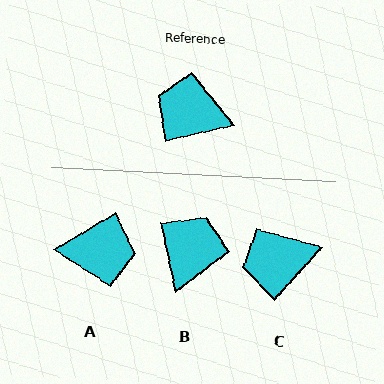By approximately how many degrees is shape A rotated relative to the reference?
Approximately 163 degrees clockwise.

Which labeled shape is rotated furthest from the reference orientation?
A, about 163 degrees away.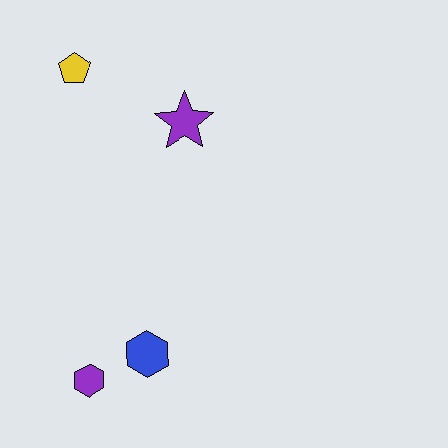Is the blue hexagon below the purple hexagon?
No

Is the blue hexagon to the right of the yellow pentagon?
Yes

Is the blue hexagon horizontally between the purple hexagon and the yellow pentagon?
No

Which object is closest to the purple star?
The yellow pentagon is closest to the purple star.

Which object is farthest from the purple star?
The purple hexagon is farthest from the purple star.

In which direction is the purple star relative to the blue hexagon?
The purple star is above the blue hexagon.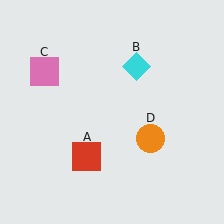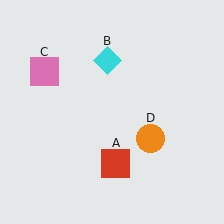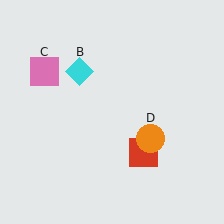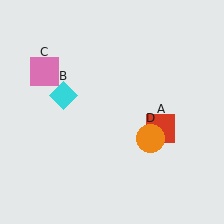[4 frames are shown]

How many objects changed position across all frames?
2 objects changed position: red square (object A), cyan diamond (object B).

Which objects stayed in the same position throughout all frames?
Pink square (object C) and orange circle (object D) remained stationary.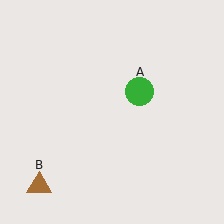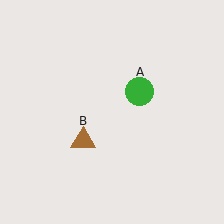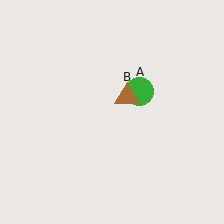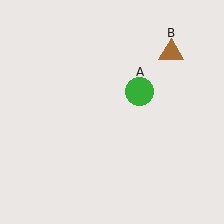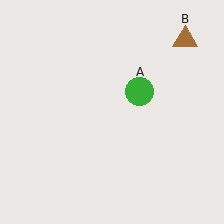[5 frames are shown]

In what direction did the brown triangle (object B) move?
The brown triangle (object B) moved up and to the right.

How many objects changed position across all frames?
1 object changed position: brown triangle (object B).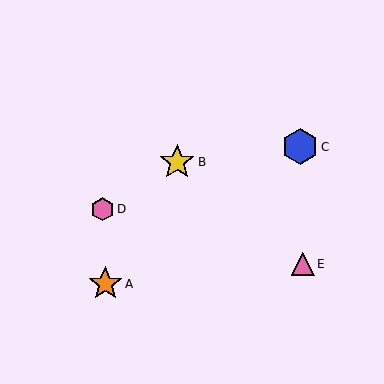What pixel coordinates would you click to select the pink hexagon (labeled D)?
Click at (103, 209) to select the pink hexagon D.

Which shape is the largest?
The blue hexagon (labeled C) is the largest.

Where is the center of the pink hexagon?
The center of the pink hexagon is at (103, 209).